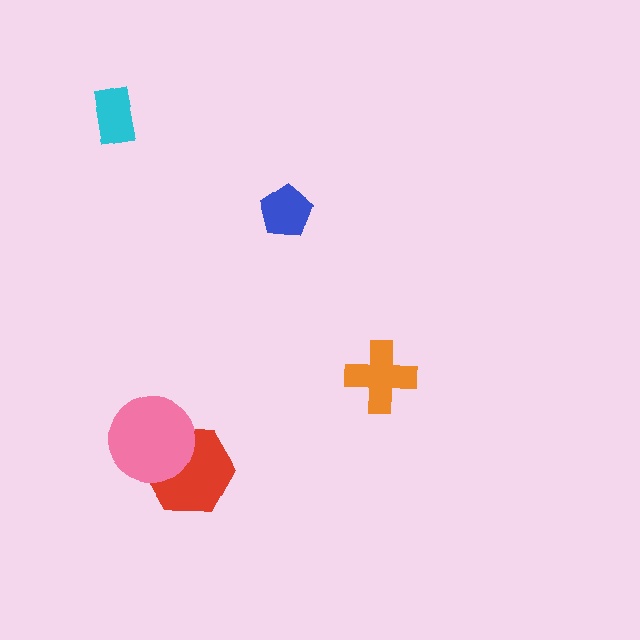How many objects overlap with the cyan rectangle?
0 objects overlap with the cyan rectangle.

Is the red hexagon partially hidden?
Yes, it is partially covered by another shape.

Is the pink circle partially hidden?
No, no other shape covers it.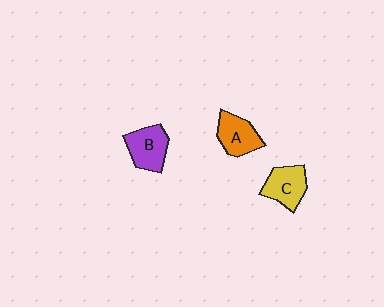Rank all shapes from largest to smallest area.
From largest to smallest: B (purple), C (yellow), A (orange).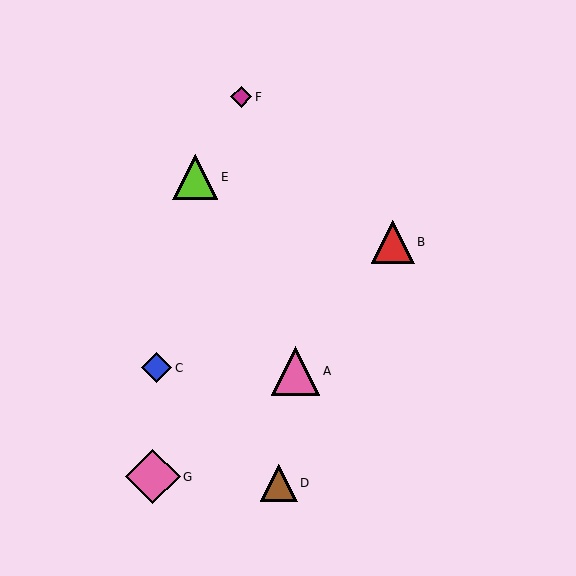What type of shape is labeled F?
Shape F is a magenta diamond.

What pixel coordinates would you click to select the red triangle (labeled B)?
Click at (393, 242) to select the red triangle B.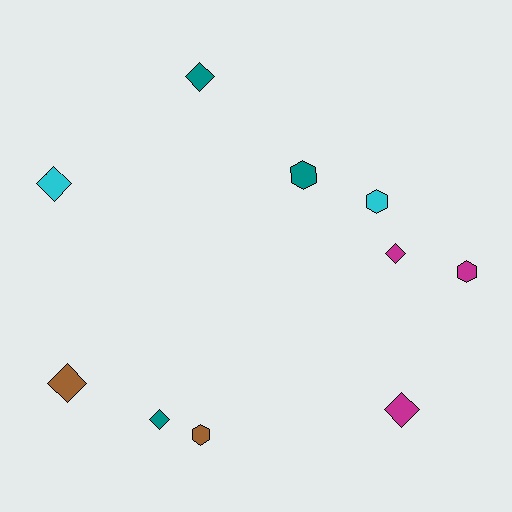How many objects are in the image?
There are 10 objects.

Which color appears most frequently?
Teal, with 3 objects.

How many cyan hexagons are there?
There is 1 cyan hexagon.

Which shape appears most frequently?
Diamond, with 6 objects.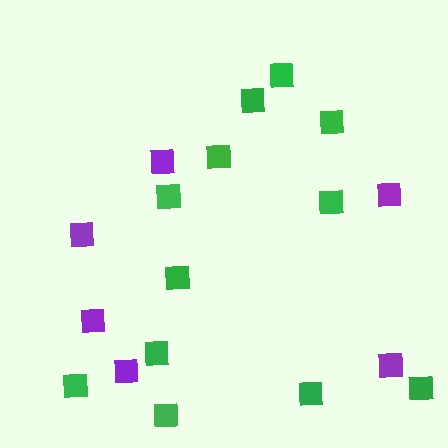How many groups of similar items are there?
There are 2 groups: one group of green squares (12) and one group of purple squares (6).